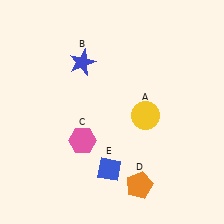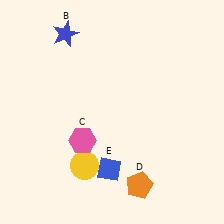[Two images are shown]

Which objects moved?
The objects that moved are: the yellow circle (A), the blue star (B).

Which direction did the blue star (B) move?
The blue star (B) moved up.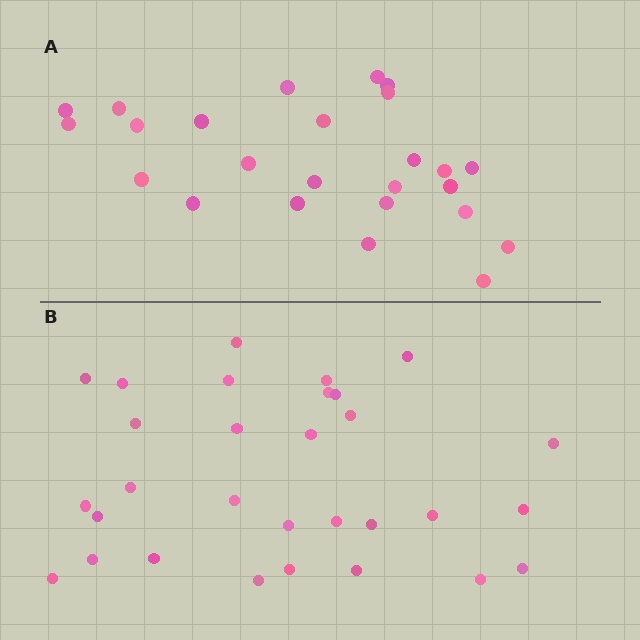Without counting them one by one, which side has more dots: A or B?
Region B (the bottom region) has more dots.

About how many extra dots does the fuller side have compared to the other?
Region B has about 5 more dots than region A.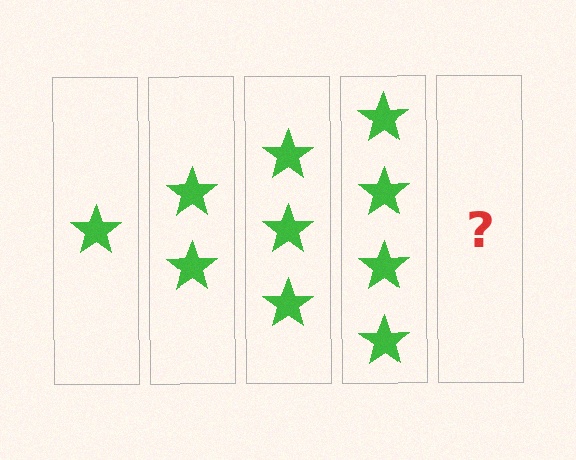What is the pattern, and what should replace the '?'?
The pattern is that each step adds one more star. The '?' should be 5 stars.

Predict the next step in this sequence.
The next step is 5 stars.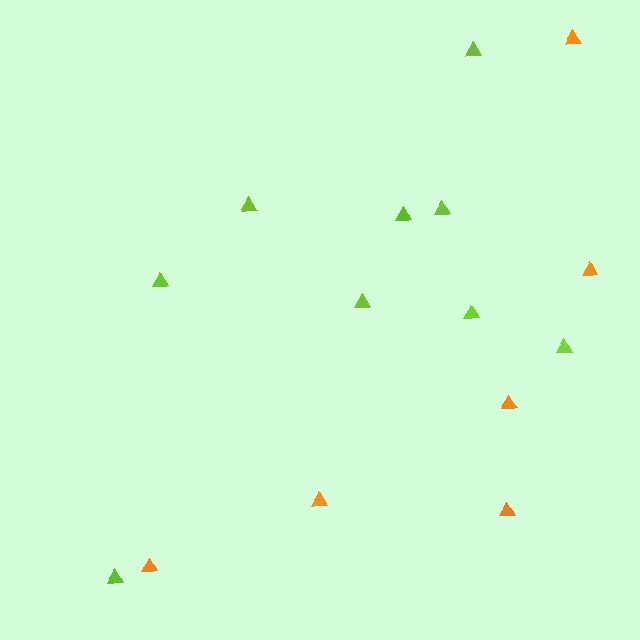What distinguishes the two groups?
There are 2 groups: one group of orange triangles (6) and one group of lime triangles (9).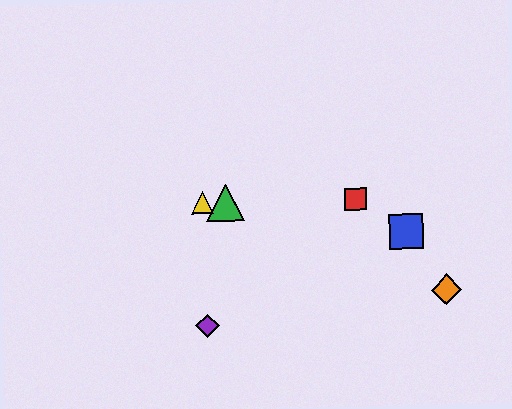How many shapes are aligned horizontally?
3 shapes (the red square, the green triangle, the yellow triangle) are aligned horizontally.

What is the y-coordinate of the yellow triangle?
The yellow triangle is at y≈203.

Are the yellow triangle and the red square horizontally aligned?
Yes, both are at y≈203.